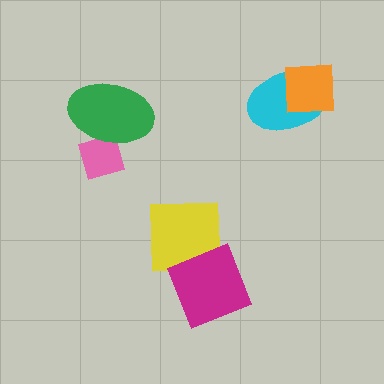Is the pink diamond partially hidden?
Yes, it is partially covered by another shape.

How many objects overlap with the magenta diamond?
1 object overlaps with the magenta diamond.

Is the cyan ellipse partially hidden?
Yes, it is partially covered by another shape.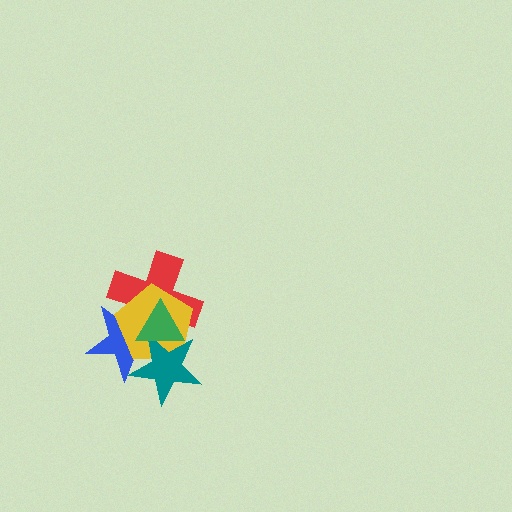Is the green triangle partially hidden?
No, no other shape covers it.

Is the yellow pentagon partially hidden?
Yes, it is partially covered by another shape.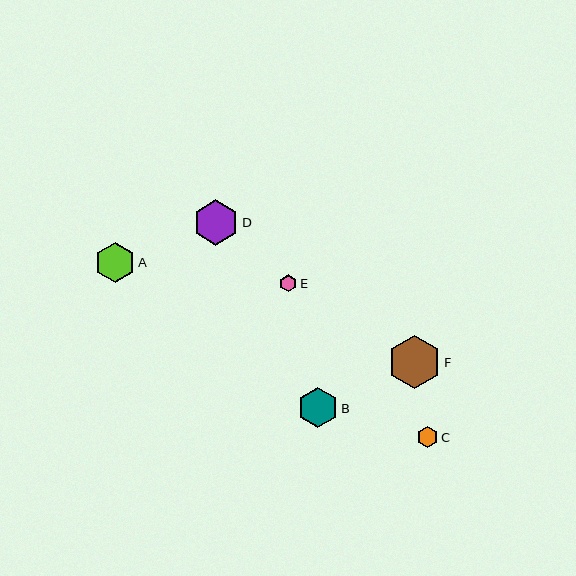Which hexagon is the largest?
Hexagon F is the largest with a size of approximately 54 pixels.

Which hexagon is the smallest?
Hexagon E is the smallest with a size of approximately 17 pixels.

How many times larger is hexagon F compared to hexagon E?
Hexagon F is approximately 3.2 times the size of hexagon E.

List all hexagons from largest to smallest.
From largest to smallest: F, D, A, B, C, E.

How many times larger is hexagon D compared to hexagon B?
Hexagon D is approximately 1.1 times the size of hexagon B.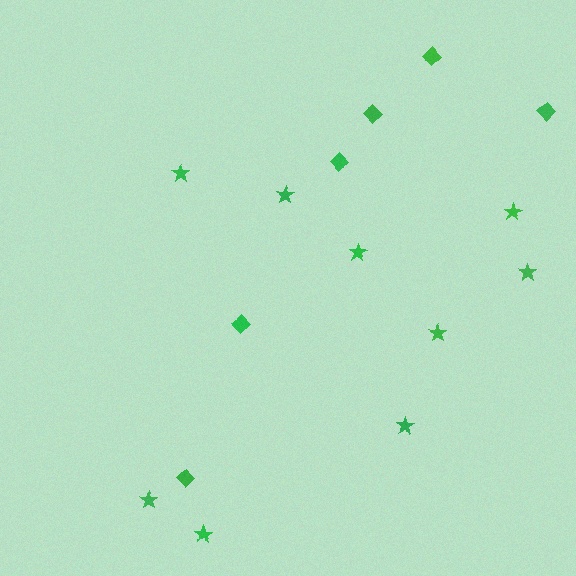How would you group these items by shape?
There are 2 groups: one group of stars (9) and one group of diamonds (6).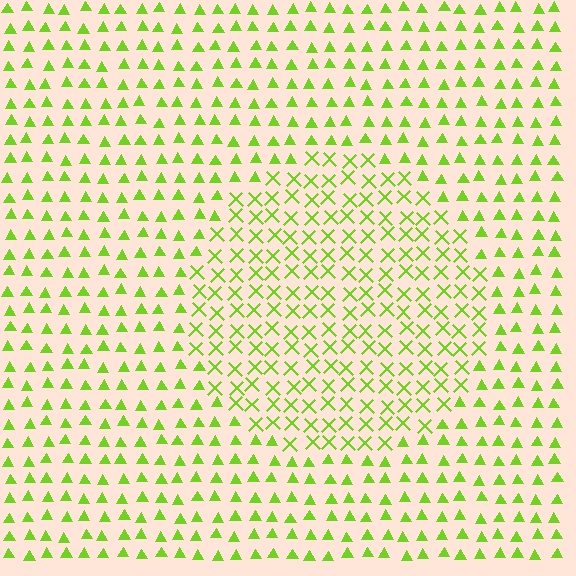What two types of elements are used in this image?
The image uses X marks inside the circle region and triangles outside it.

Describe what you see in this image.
The image is filled with small lime elements arranged in a uniform grid. A circle-shaped region contains X marks, while the surrounding area contains triangles. The boundary is defined purely by the change in element shape.